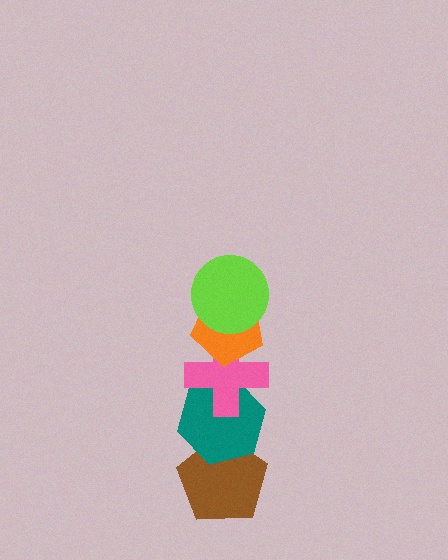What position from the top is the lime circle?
The lime circle is 1st from the top.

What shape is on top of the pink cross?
The orange pentagon is on top of the pink cross.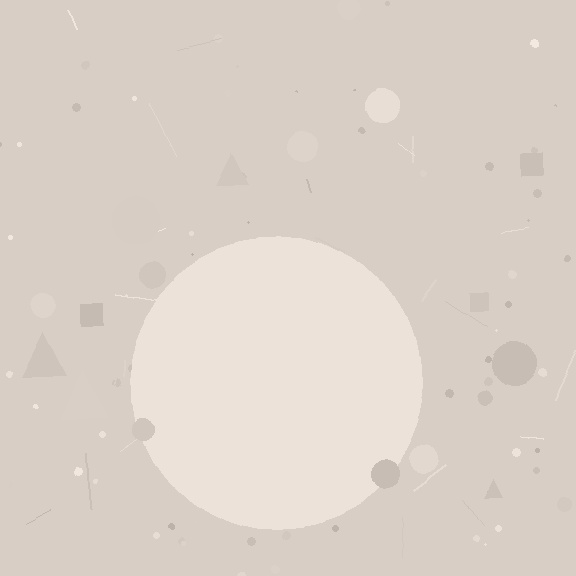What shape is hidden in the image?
A circle is hidden in the image.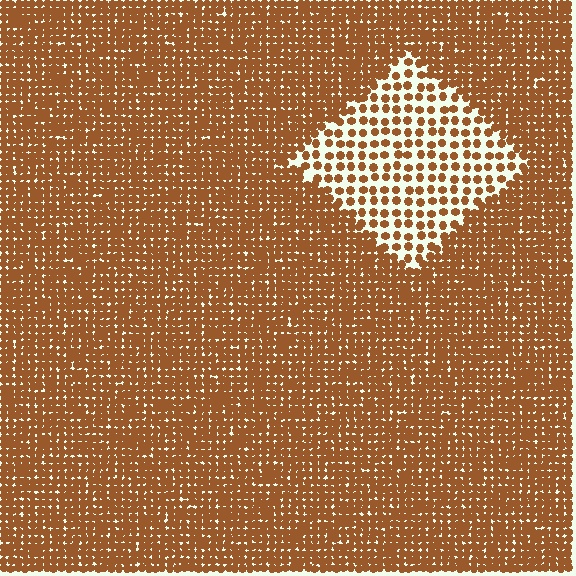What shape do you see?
I see a diamond.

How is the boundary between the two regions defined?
The boundary is defined by a change in element density (approximately 2.5x ratio). All elements are the same color, size, and shape.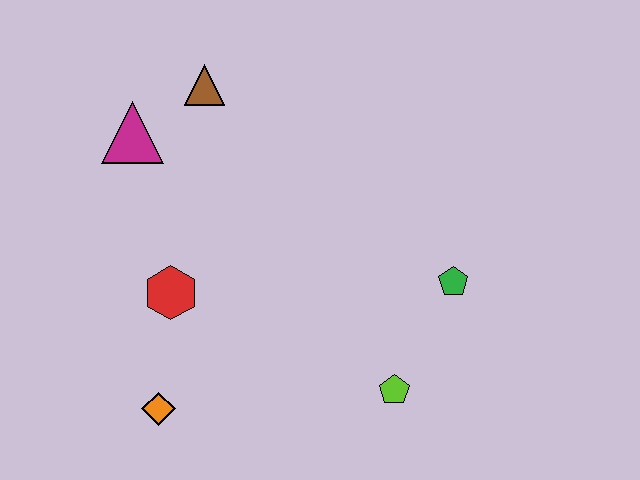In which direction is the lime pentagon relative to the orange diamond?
The lime pentagon is to the right of the orange diamond.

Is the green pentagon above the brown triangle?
No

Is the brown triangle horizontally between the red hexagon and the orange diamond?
No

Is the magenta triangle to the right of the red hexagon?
No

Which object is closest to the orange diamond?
The red hexagon is closest to the orange diamond.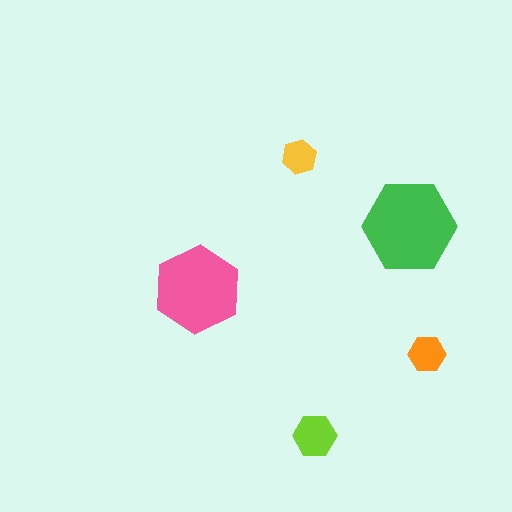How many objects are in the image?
There are 5 objects in the image.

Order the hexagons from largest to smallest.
the green one, the pink one, the lime one, the orange one, the yellow one.